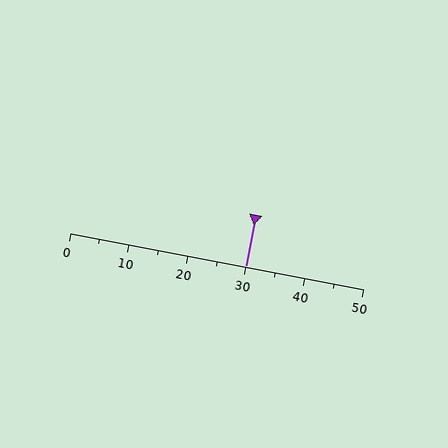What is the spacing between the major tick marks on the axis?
The major ticks are spaced 10 apart.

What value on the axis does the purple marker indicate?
The marker indicates approximately 30.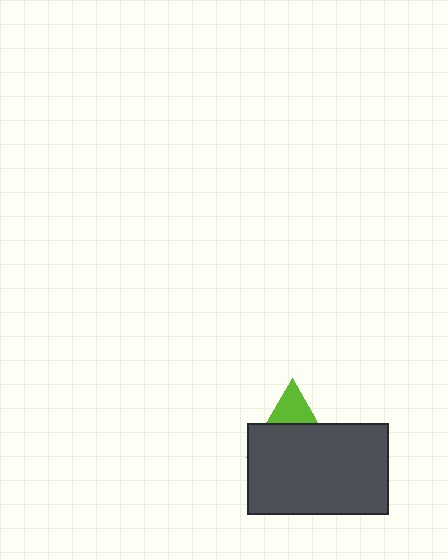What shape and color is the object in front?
The object in front is a dark gray rectangle.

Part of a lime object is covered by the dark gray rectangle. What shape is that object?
It is a triangle.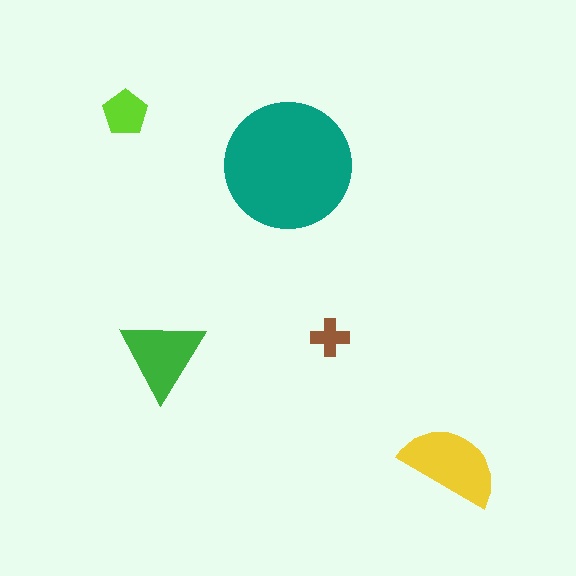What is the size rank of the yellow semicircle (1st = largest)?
2nd.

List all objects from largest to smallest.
The teal circle, the yellow semicircle, the green triangle, the lime pentagon, the brown cross.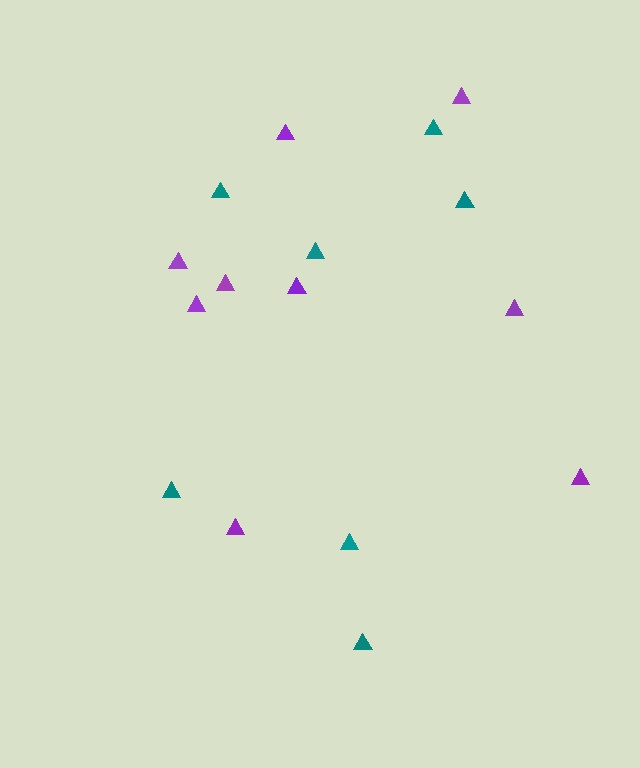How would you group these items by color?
There are 2 groups: one group of purple triangles (9) and one group of teal triangles (7).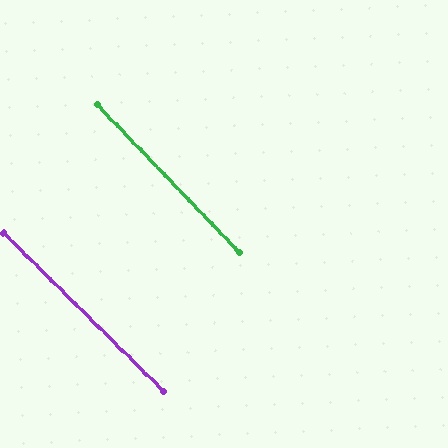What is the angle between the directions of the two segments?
Approximately 2 degrees.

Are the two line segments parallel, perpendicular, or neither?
Parallel — their directions differ by only 1.8°.